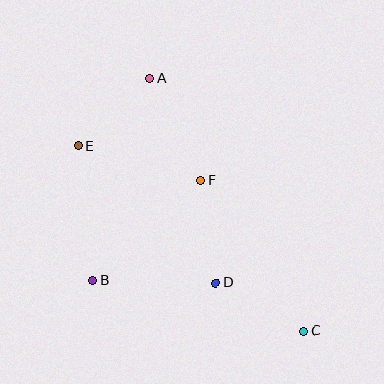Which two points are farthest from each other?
Points A and C are farthest from each other.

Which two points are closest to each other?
Points A and E are closest to each other.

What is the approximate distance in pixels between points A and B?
The distance between A and B is approximately 210 pixels.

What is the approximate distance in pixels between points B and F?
The distance between B and F is approximately 148 pixels.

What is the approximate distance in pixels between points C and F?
The distance between C and F is approximately 182 pixels.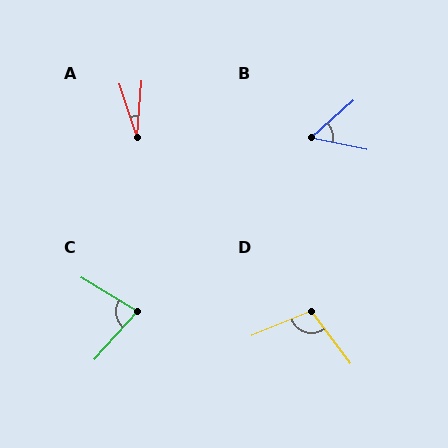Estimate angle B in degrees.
Approximately 53 degrees.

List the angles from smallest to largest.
A (23°), B (53°), C (79°), D (104°).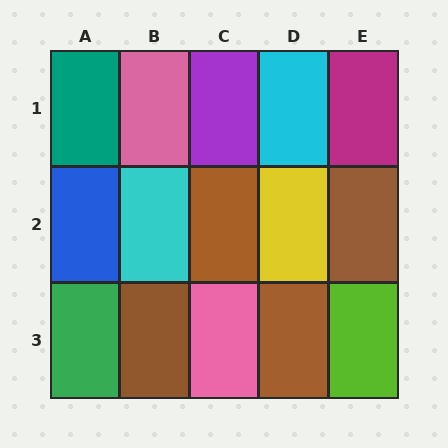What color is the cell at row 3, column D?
Brown.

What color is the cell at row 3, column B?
Brown.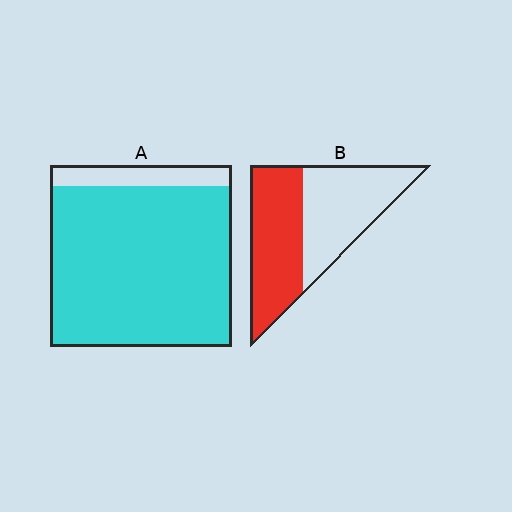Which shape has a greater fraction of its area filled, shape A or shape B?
Shape A.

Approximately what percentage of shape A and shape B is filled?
A is approximately 90% and B is approximately 50%.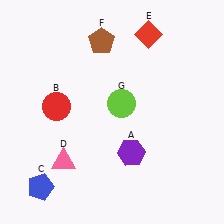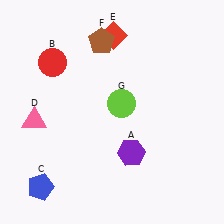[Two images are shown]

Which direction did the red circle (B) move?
The red circle (B) moved up.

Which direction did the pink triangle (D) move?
The pink triangle (D) moved up.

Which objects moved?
The objects that moved are: the red circle (B), the pink triangle (D), the red diamond (E).